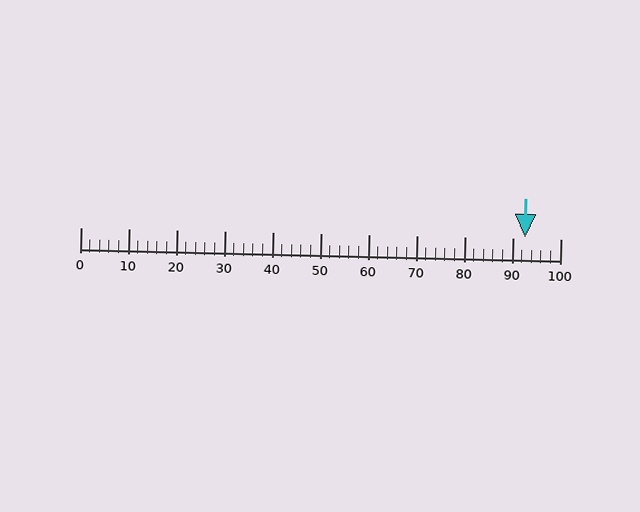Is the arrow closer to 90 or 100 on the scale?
The arrow is closer to 90.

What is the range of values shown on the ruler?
The ruler shows values from 0 to 100.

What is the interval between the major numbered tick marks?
The major tick marks are spaced 10 units apart.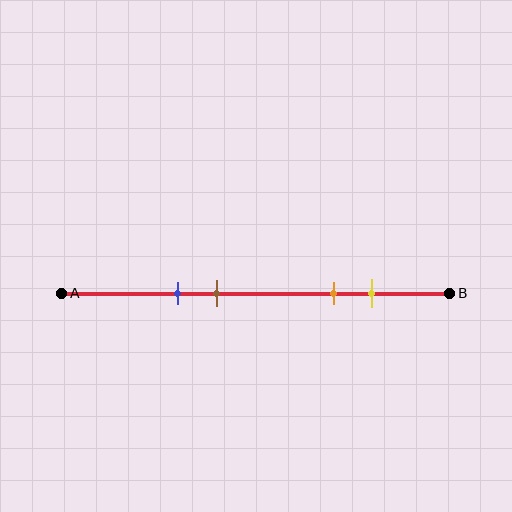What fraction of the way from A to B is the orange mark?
The orange mark is approximately 70% (0.7) of the way from A to B.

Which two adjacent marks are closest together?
The blue and brown marks are the closest adjacent pair.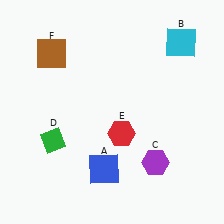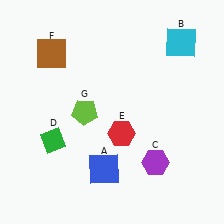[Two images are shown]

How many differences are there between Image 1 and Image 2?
There is 1 difference between the two images.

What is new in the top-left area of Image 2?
A lime pentagon (G) was added in the top-left area of Image 2.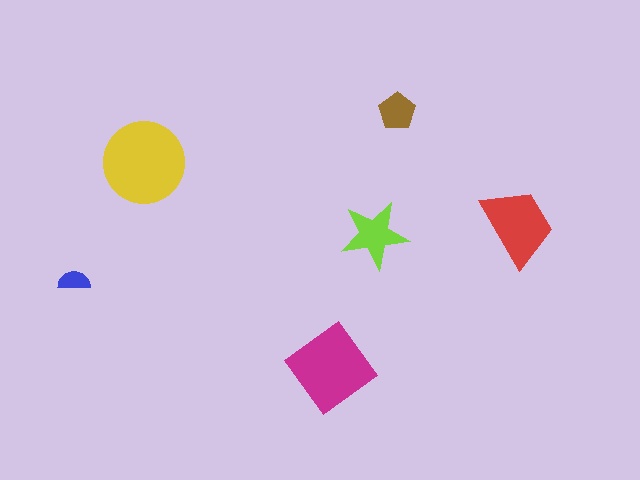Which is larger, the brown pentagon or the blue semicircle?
The brown pentagon.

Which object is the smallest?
The blue semicircle.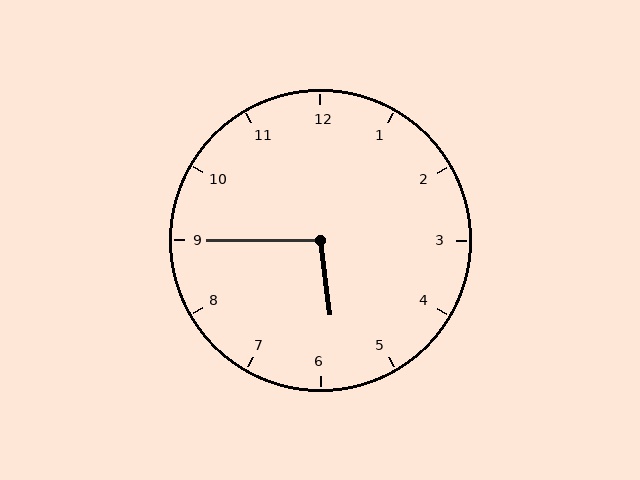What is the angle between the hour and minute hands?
Approximately 98 degrees.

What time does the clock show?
5:45.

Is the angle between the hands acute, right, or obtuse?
It is obtuse.